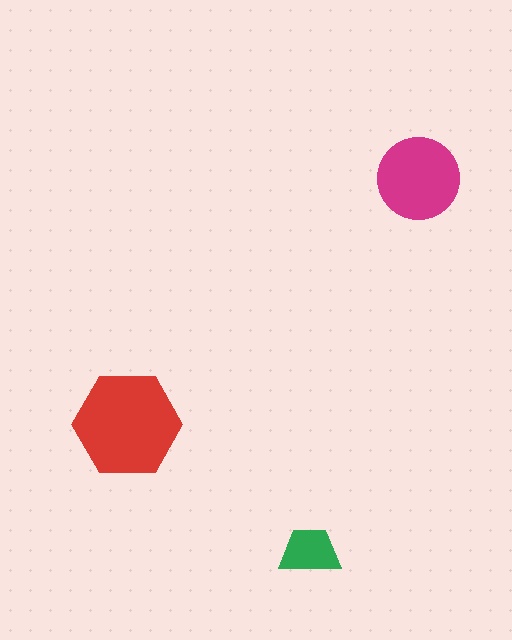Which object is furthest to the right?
The magenta circle is rightmost.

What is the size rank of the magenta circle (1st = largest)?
2nd.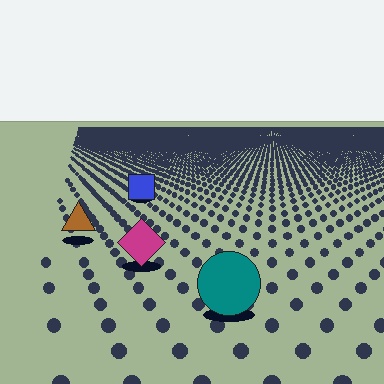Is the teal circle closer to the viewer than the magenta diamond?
Yes. The teal circle is closer — you can tell from the texture gradient: the ground texture is coarser near it.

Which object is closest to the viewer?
The teal circle is closest. The texture marks near it are larger and more spread out.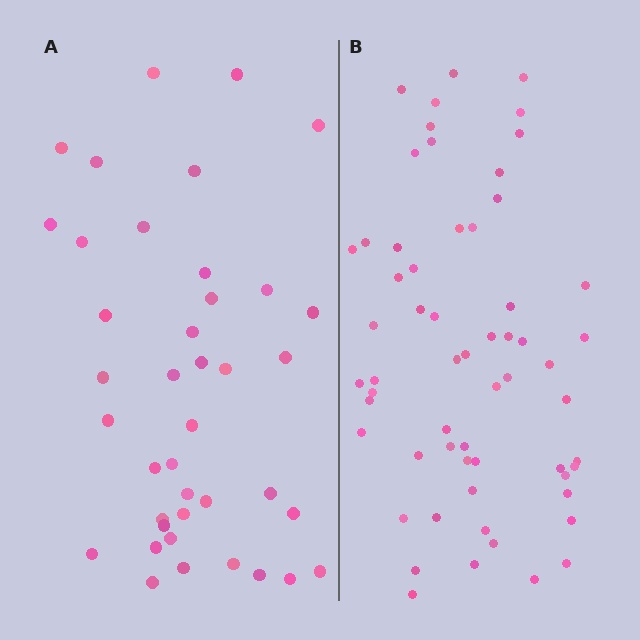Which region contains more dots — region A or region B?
Region B (the right region) has more dots.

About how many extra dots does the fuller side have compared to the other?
Region B has approximately 20 more dots than region A.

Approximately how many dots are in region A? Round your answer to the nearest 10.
About 40 dots.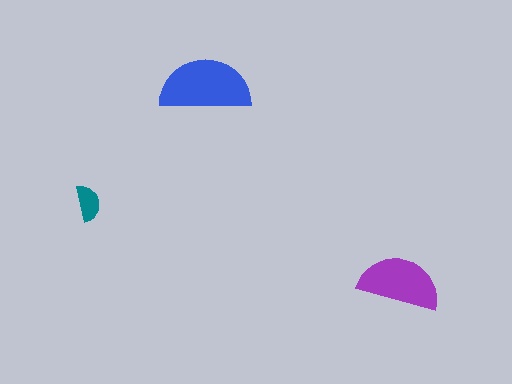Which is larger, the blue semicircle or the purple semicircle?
The blue one.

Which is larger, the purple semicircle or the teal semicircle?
The purple one.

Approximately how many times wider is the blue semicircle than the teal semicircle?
About 2.5 times wider.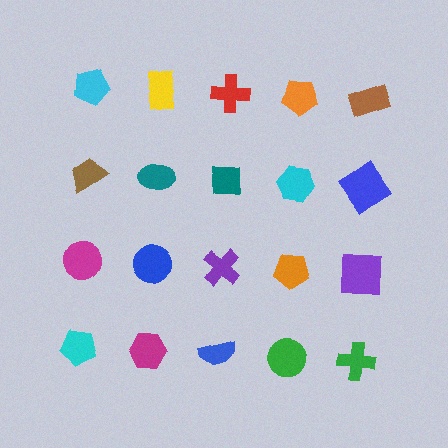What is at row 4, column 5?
A green cross.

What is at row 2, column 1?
A brown trapezoid.